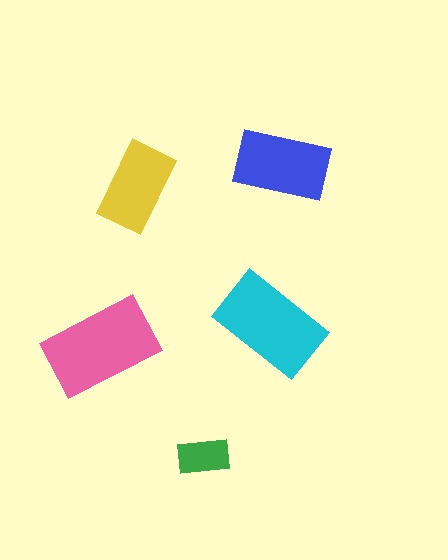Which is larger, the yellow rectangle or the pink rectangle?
The pink one.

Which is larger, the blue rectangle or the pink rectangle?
The pink one.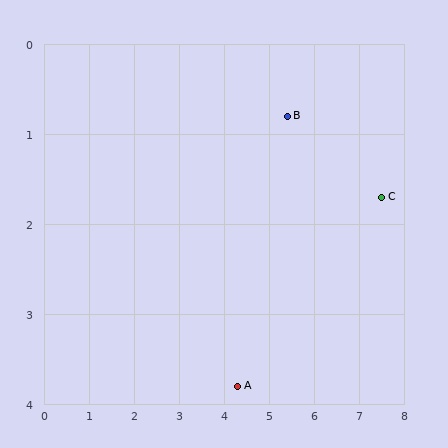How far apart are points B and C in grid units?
Points B and C are about 2.3 grid units apart.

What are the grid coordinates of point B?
Point B is at approximately (5.4, 0.8).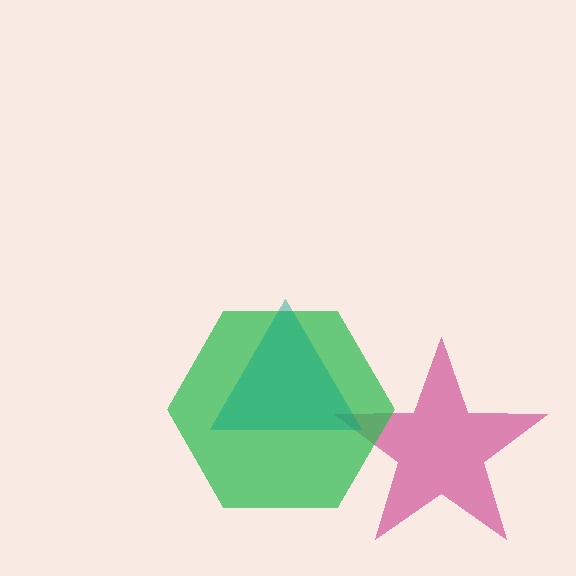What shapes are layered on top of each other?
The layered shapes are: a magenta star, a green hexagon, a teal triangle.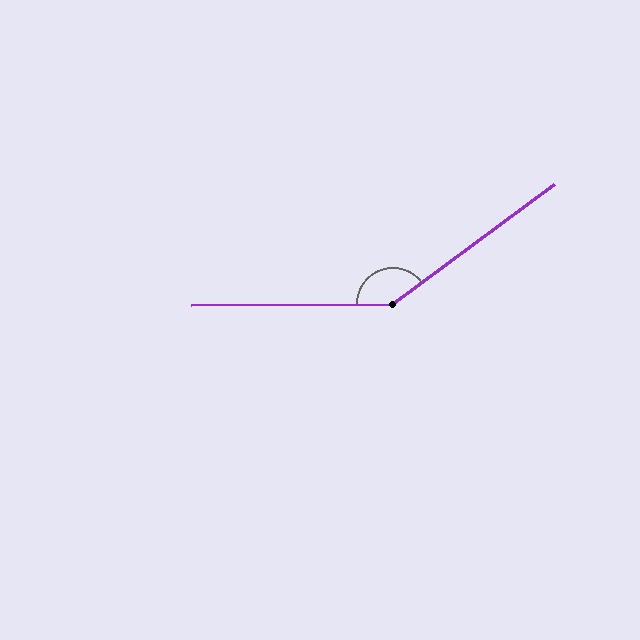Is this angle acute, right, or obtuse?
It is obtuse.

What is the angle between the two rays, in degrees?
Approximately 144 degrees.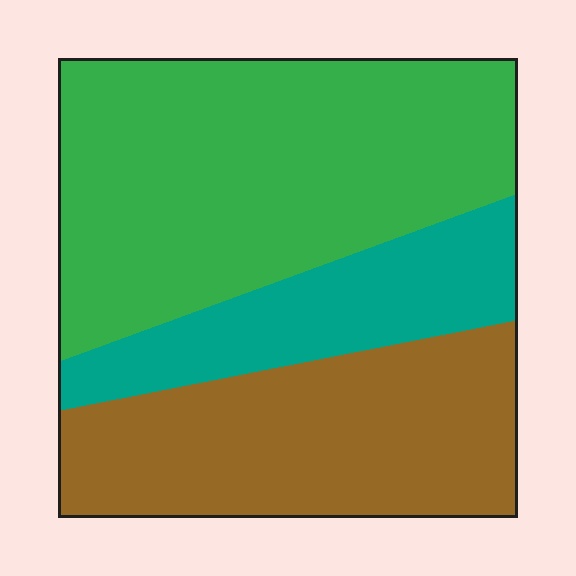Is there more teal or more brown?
Brown.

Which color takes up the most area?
Green, at roughly 50%.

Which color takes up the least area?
Teal, at roughly 20%.